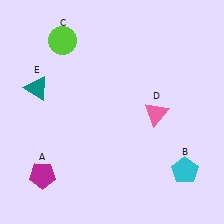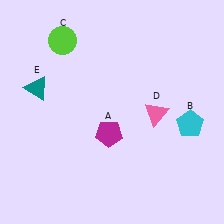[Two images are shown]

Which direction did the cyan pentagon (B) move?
The cyan pentagon (B) moved up.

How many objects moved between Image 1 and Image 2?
2 objects moved between the two images.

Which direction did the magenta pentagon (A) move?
The magenta pentagon (A) moved right.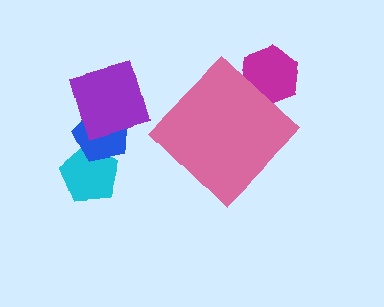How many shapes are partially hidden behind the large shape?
1 shape is partially hidden.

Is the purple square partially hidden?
No, the purple square is fully visible.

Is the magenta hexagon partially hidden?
Yes, the magenta hexagon is partially hidden behind the pink diamond.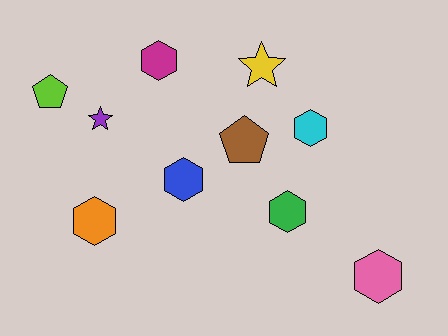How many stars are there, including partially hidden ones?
There are 2 stars.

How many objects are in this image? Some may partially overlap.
There are 10 objects.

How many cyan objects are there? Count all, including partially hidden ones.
There is 1 cyan object.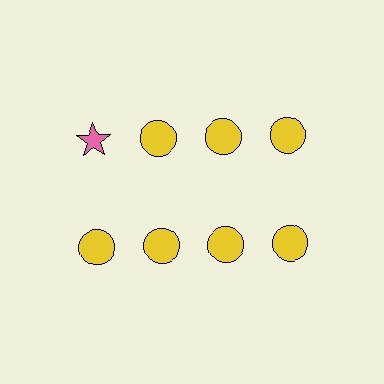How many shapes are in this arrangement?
There are 8 shapes arranged in a grid pattern.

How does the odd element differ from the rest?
It differs in both color (pink instead of yellow) and shape (star instead of circle).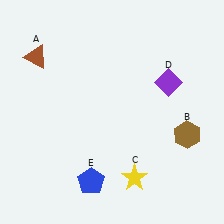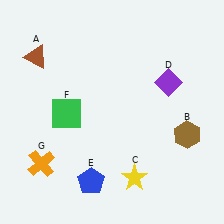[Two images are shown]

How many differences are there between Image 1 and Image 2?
There are 2 differences between the two images.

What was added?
A green square (F), an orange cross (G) were added in Image 2.